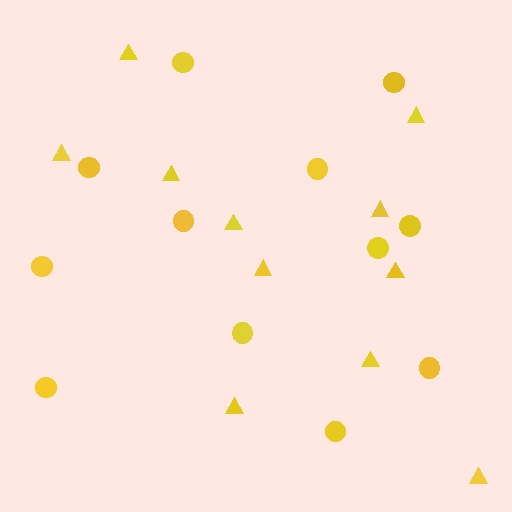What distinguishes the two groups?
There are 2 groups: one group of circles (12) and one group of triangles (11).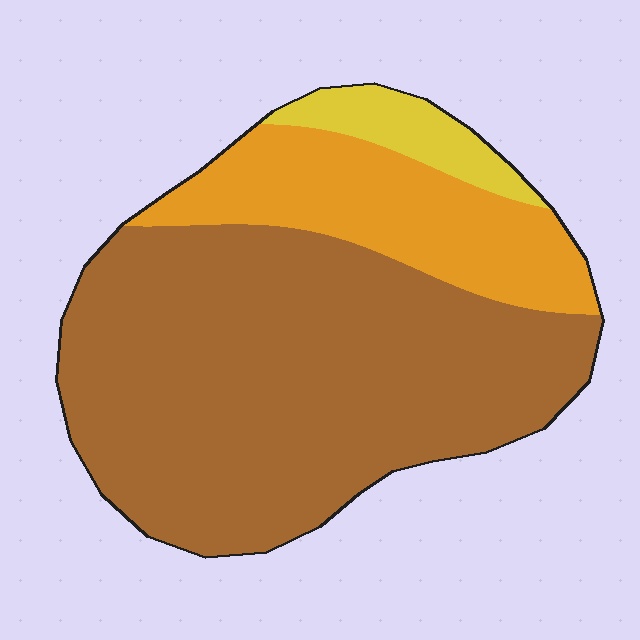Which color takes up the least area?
Yellow, at roughly 5%.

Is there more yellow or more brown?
Brown.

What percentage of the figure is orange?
Orange covers roughly 25% of the figure.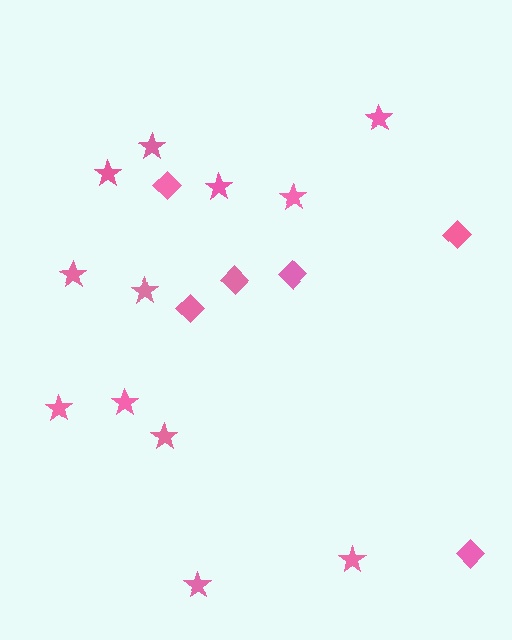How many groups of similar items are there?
There are 2 groups: one group of diamonds (6) and one group of stars (12).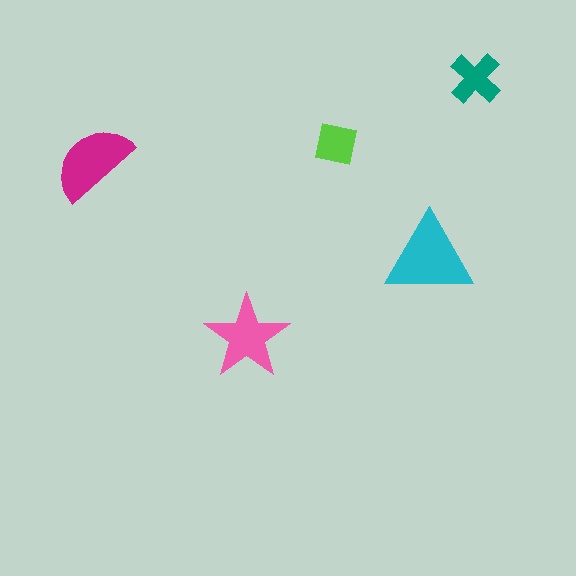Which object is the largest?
The cyan triangle.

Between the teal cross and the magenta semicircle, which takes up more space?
The magenta semicircle.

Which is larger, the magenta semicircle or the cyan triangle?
The cyan triangle.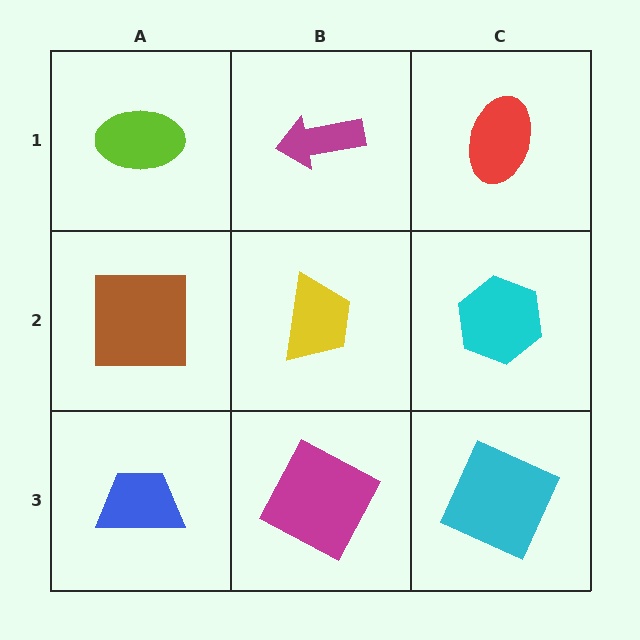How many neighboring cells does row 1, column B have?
3.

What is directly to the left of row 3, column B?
A blue trapezoid.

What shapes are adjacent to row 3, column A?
A brown square (row 2, column A), a magenta square (row 3, column B).